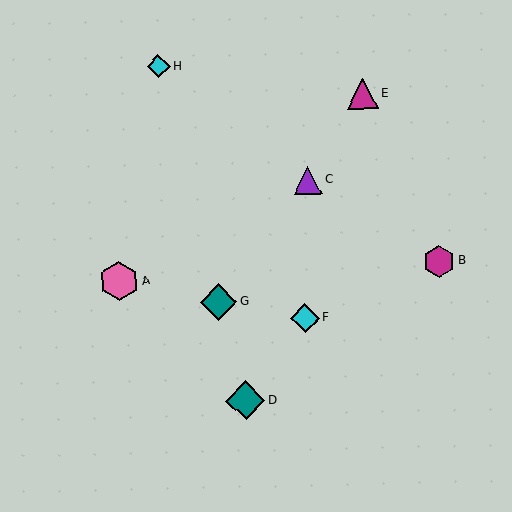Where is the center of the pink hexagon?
The center of the pink hexagon is at (119, 281).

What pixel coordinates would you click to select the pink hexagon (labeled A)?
Click at (119, 281) to select the pink hexagon A.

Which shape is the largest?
The teal diamond (labeled D) is the largest.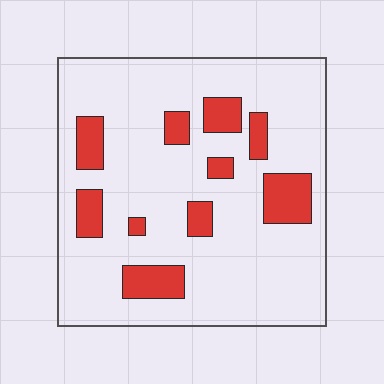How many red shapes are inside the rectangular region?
10.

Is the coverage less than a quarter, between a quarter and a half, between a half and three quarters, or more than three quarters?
Less than a quarter.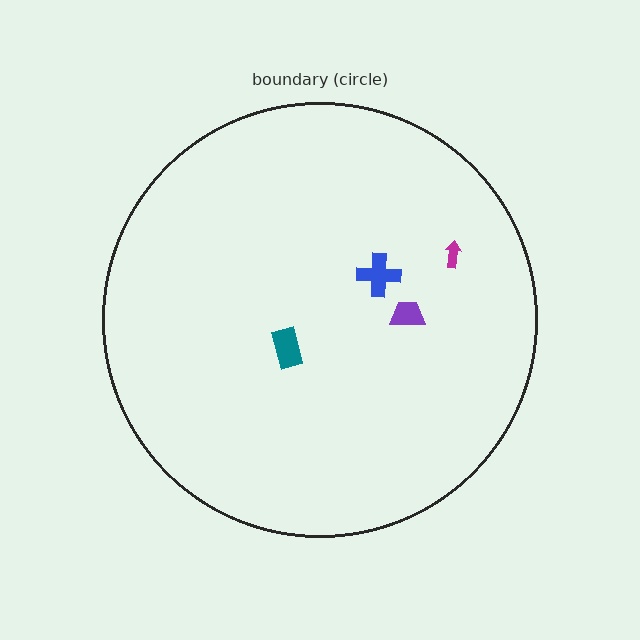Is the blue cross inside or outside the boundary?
Inside.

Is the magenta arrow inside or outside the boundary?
Inside.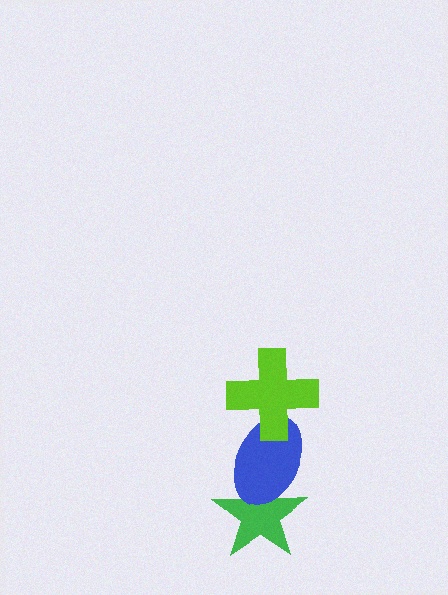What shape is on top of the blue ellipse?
The lime cross is on top of the blue ellipse.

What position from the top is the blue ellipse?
The blue ellipse is 2nd from the top.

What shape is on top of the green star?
The blue ellipse is on top of the green star.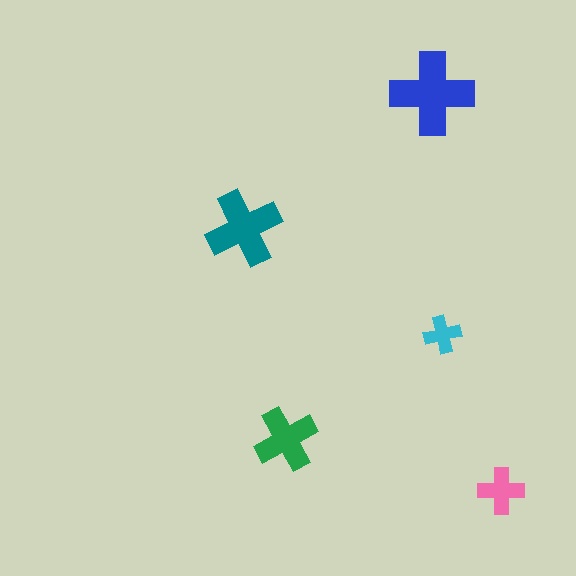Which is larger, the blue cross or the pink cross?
The blue one.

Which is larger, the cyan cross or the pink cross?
The pink one.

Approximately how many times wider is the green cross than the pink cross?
About 1.5 times wider.